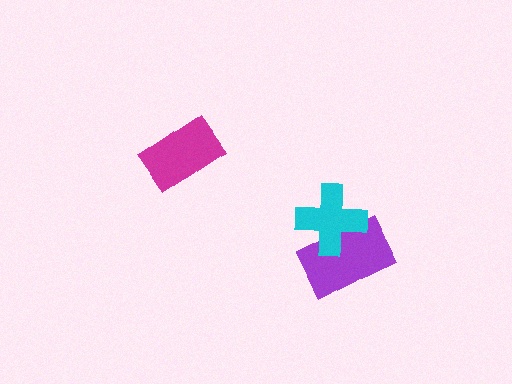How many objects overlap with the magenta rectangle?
0 objects overlap with the magenta rectangle.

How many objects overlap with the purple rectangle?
1 object overlaps with the purple rectangle.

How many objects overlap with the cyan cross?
1 object overlaps with the cyan cross.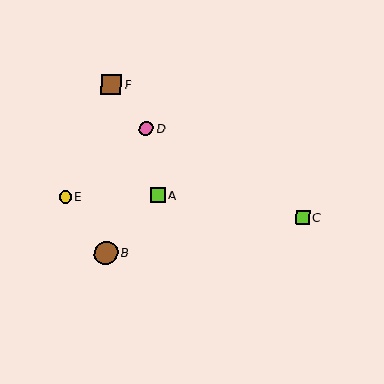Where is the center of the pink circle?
The center of the pink circle is at (146, 129).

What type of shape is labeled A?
Shape A is a lime square.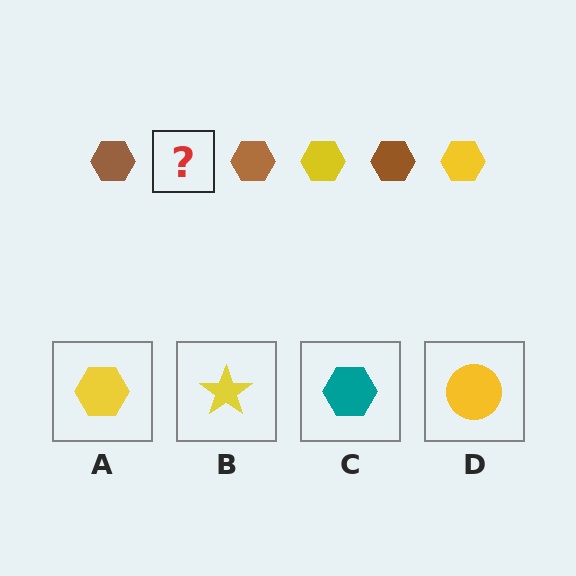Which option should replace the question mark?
Option A.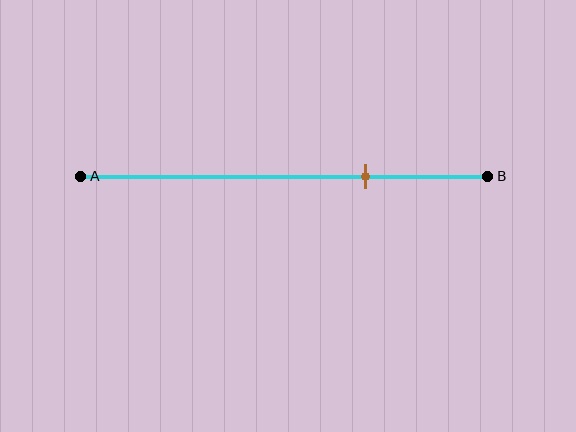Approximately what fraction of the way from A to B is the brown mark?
The brown mark is approximately 70% of the way from A to B.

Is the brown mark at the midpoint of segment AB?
No, the mark is at about 70% from A, not at the 50% midpoint.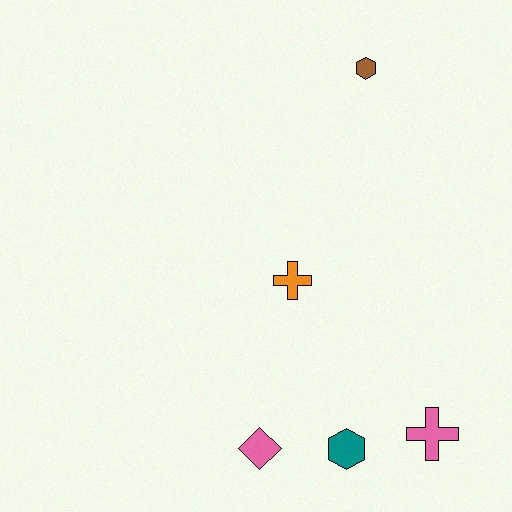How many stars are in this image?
There are no stars.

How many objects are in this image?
There are 5 objects.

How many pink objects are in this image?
There are 2 pink objects.